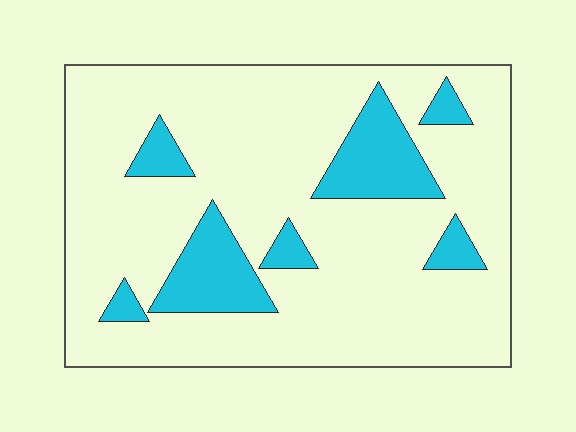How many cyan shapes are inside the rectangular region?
7.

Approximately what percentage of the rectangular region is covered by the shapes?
Approximately 20%.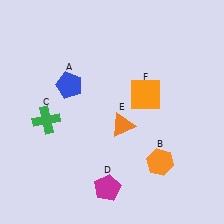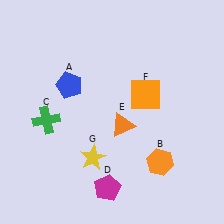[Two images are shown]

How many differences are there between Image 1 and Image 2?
There is 1 difference between the two images.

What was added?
A yellow star (G) was added in Image 2.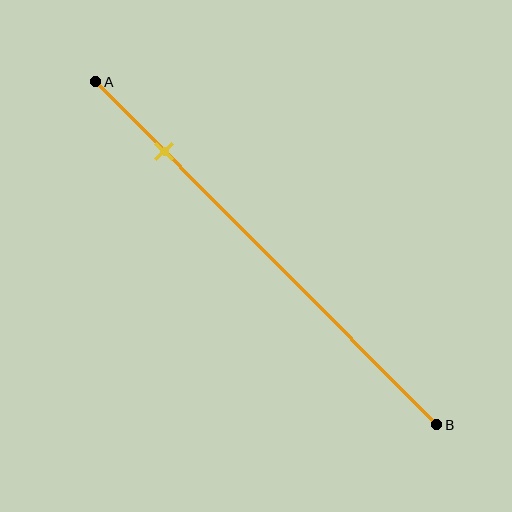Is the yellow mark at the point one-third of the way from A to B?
No, the mark is at about 20% from A, not at the 33% one-third point.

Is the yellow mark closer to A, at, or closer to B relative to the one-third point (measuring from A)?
The yellow mark is closer to point A than the one-third point of segment AB.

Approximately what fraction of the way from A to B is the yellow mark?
The yellow mark is approximately 20% of the way from A to B.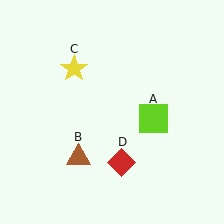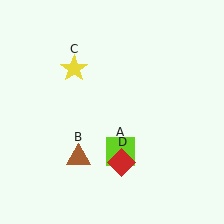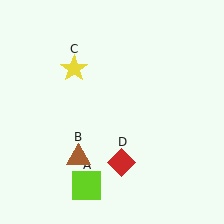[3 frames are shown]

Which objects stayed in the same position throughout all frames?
Brown triangle (object B) and yellow star (object C) and red diamond (object D) remained stationary.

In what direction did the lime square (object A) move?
The lime square (object A) moved down and to the left.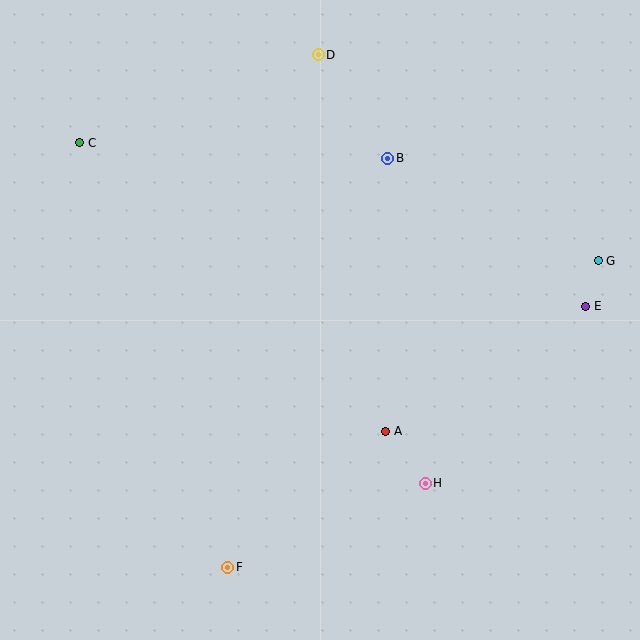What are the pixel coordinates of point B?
Point B is at (388, 158).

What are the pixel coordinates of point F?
Point F is at (228, 567).